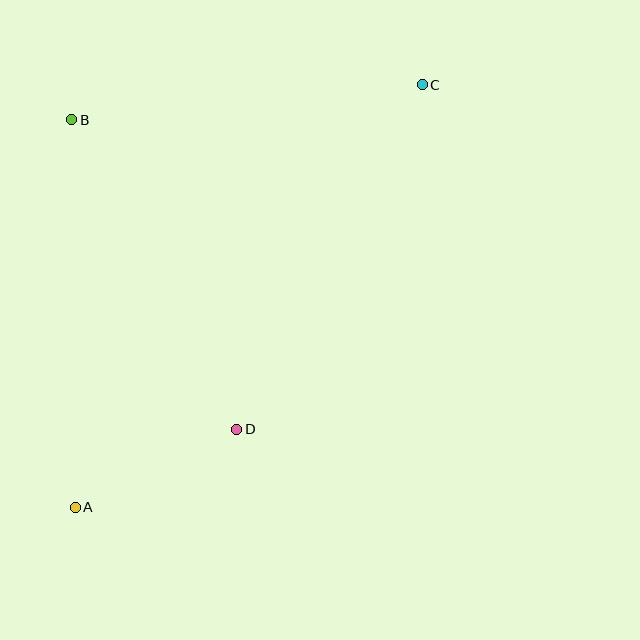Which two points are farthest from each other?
Points A and C are farthest from each other.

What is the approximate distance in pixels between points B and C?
The distance between B and C is approximately 352 pixels.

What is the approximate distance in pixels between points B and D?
The distance between B and D is approximately 351 pixels.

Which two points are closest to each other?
Points A and D are closest to each other.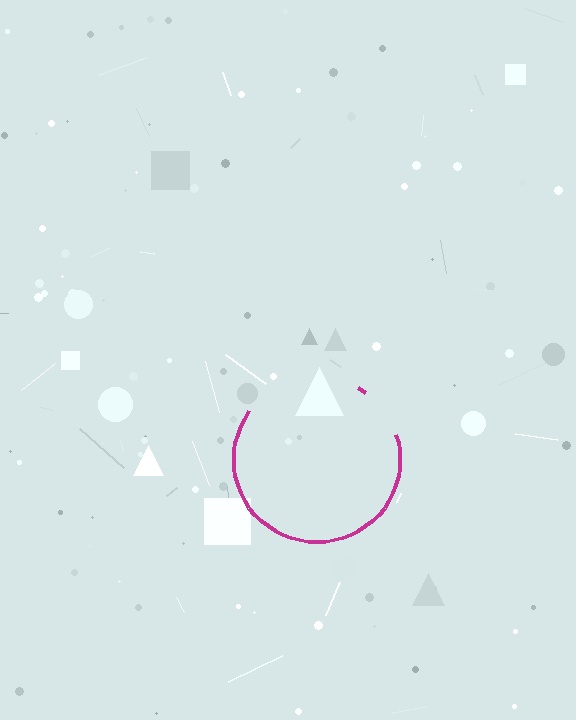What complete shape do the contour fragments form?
The contour fragments form a circle.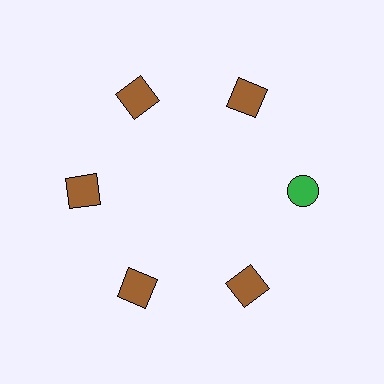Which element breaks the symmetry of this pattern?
The green circle at roughly the 3 o'clock position breaks the symmetry. All other shapes are brown squares.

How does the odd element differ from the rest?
It differs in both color (green instead of brown) and shape (circle instead of square).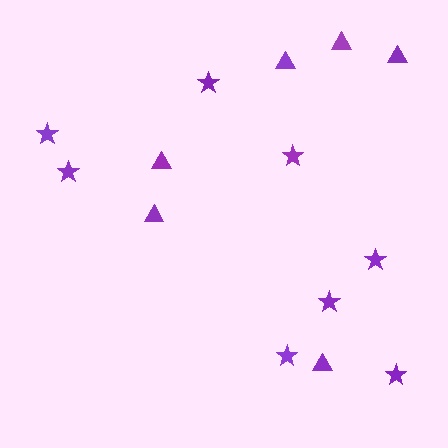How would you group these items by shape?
There are 2 groups: one group of stars (8) and one group of triangles (6).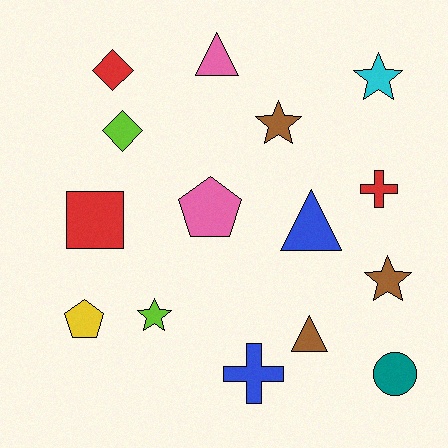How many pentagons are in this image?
There are 2 pentagons.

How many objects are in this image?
There are 15 objects.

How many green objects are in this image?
There are no green objects.